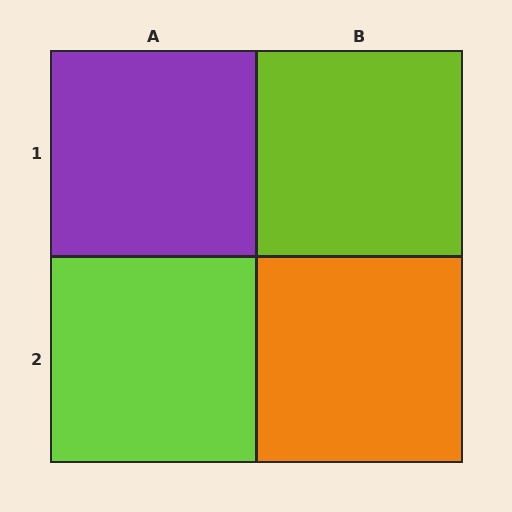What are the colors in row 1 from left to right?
Purple, lime.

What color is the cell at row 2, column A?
Lime.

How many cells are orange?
1 cell is orange.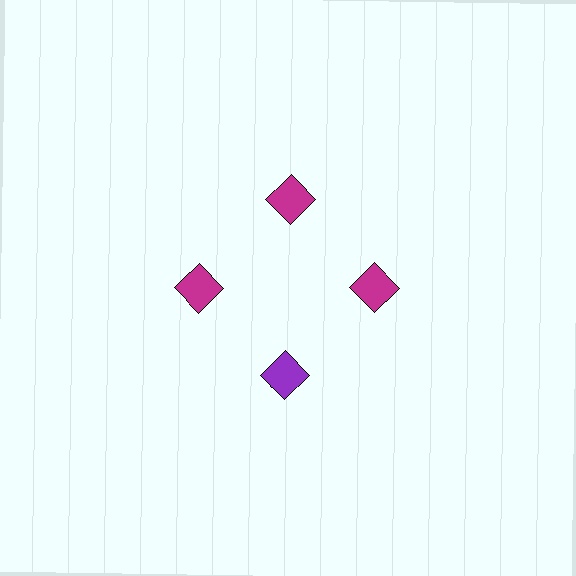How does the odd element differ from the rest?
It has a different color: purple instead of magenta.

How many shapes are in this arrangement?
There are 4 shapes arranged in a ring pattern.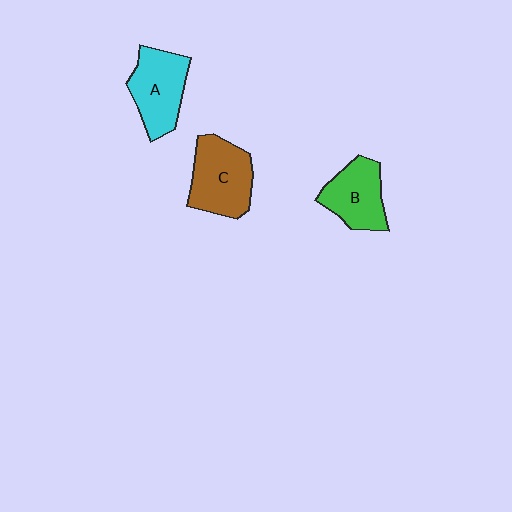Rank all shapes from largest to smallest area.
From largest to smallest: C (brown), A (cyan), B (green).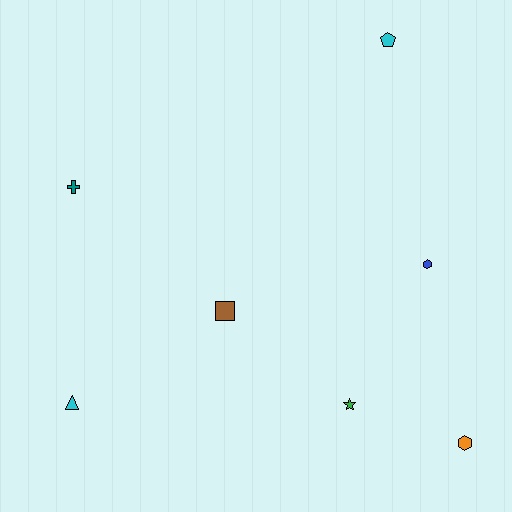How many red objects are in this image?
There are no red objects.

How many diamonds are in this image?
There are no diamonds.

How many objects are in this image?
There are 7 objects.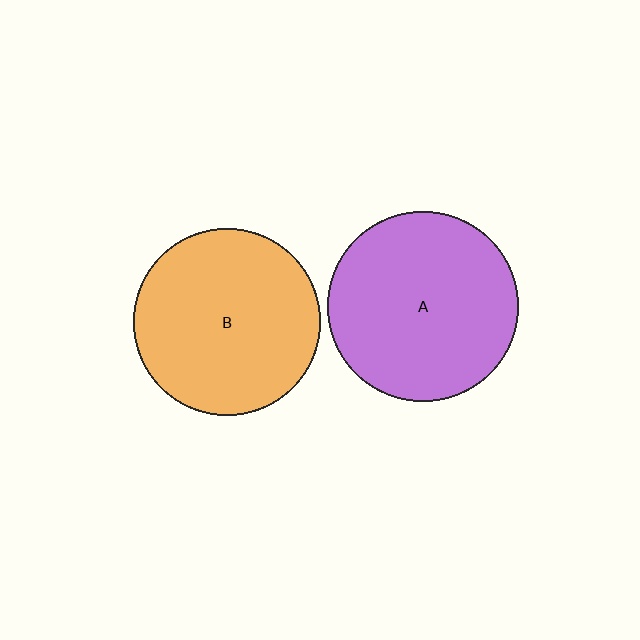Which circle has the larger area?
Circle A (purple).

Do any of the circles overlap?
No, none of the circles overlap.